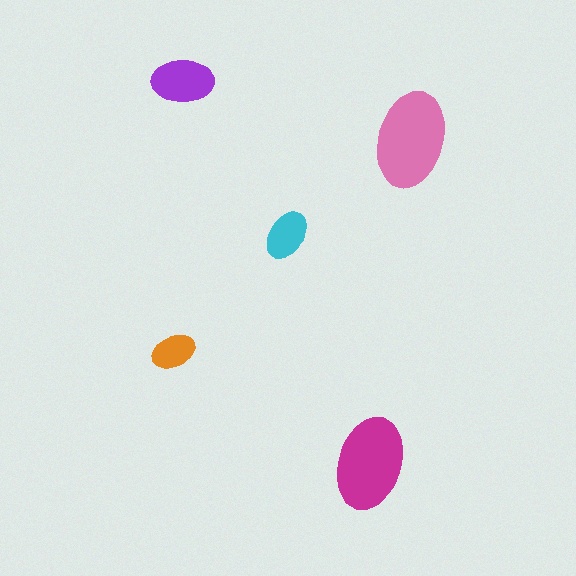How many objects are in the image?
There are 5 objects in the image.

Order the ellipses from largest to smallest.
the pink one, the magenta one, the purple one, the cyan one, the orange one.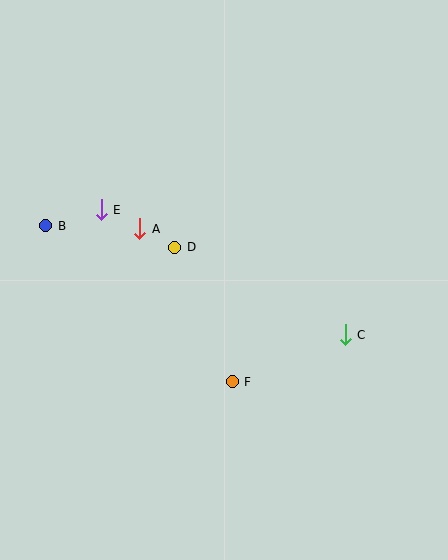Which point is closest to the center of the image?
Point D at (175, 247) is closest to the center.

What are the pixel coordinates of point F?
Point F is at (232, 382).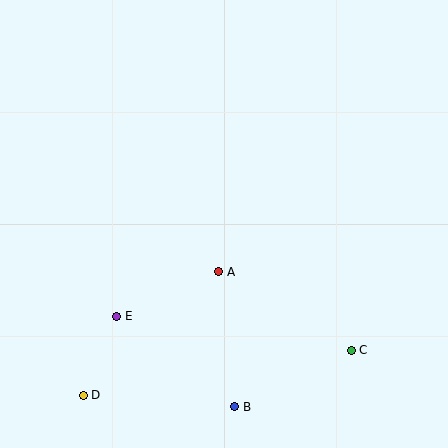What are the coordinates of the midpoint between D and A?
The midpoint between D and A is at (151, 333).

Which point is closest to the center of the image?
Point A at (219, 272) is closest to the center.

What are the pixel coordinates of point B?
Point B is at (235, 407).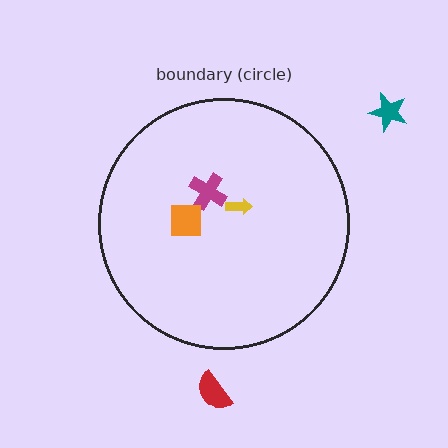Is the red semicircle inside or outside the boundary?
Outside.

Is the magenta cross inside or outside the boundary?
Inside.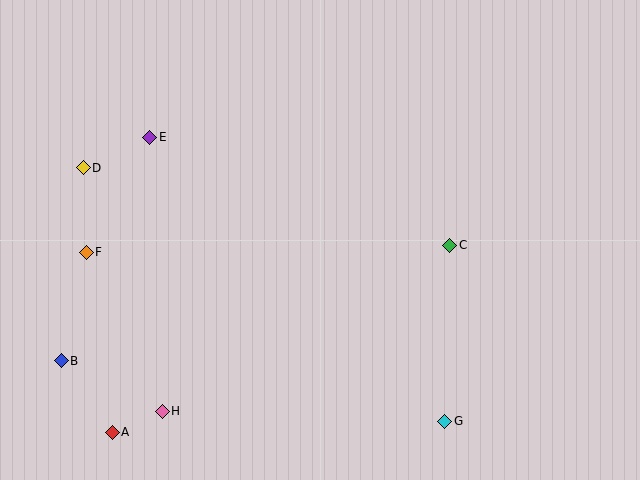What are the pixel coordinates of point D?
Point D is at (83, 168).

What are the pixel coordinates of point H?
Point H is at (162, 411).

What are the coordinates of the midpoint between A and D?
The midpoint between A and D is at (98, 300).